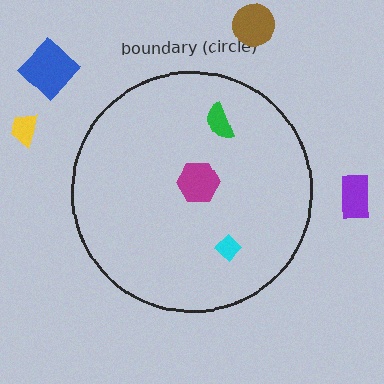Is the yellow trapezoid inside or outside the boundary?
Outside.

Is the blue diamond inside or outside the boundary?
Outside.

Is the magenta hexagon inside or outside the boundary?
Inside.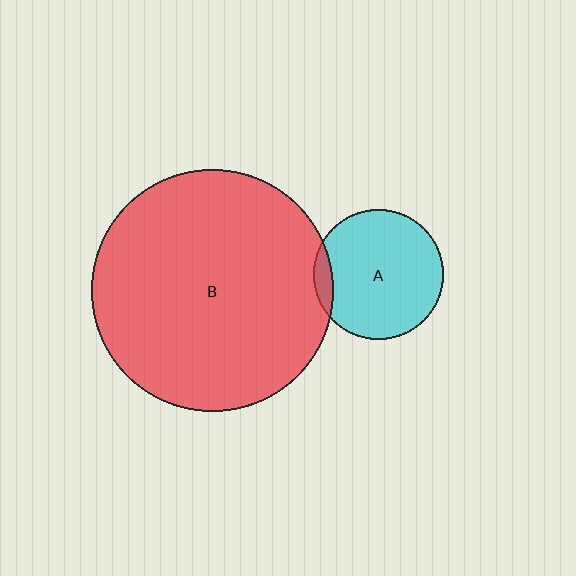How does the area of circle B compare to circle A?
Approximately 3.5 times.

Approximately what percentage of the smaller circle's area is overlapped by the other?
Approximately 10%.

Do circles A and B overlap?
Yes.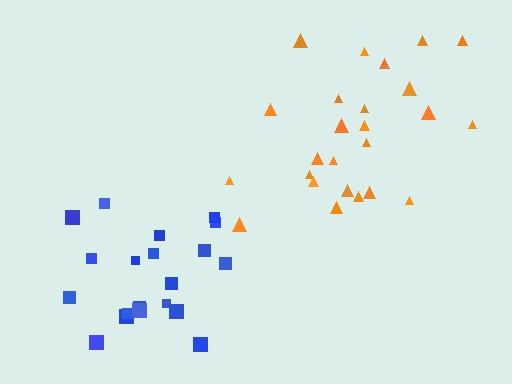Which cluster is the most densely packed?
Blue.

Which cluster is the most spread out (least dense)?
Orange.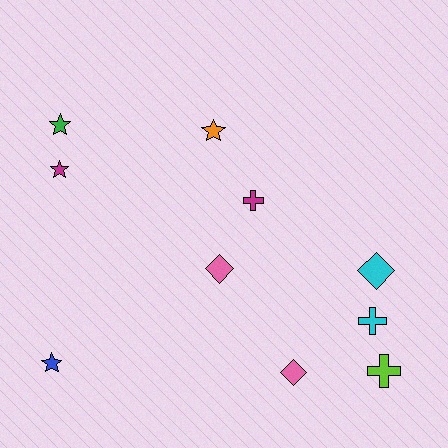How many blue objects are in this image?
There is 1 blue object.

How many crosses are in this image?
There are 3 crosses.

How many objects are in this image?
There are 10 objects.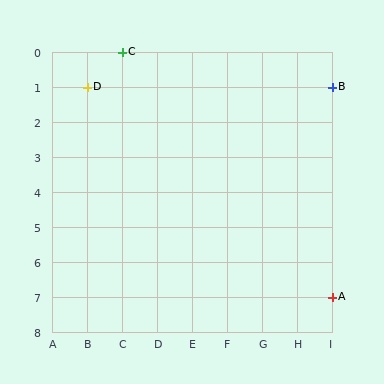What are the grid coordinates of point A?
Point A is at grid coordinates (I, 7).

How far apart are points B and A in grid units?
Points B and A are 6 rows apart.